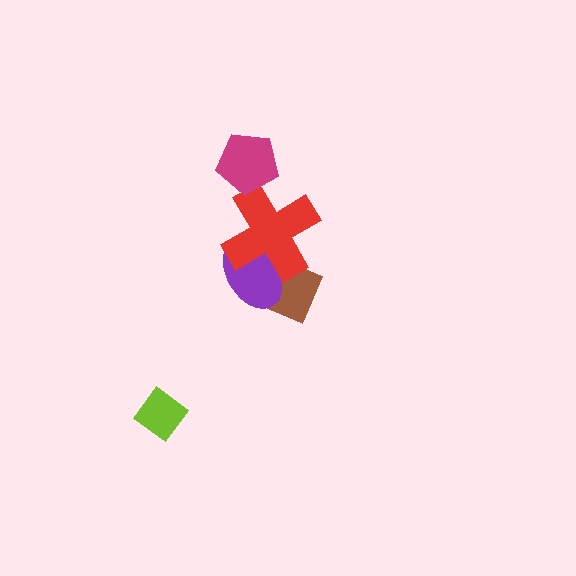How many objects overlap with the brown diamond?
2 objects overlap with the brown diamond.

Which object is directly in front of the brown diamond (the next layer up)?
The purple ellipse is directly in front of the brown diamond.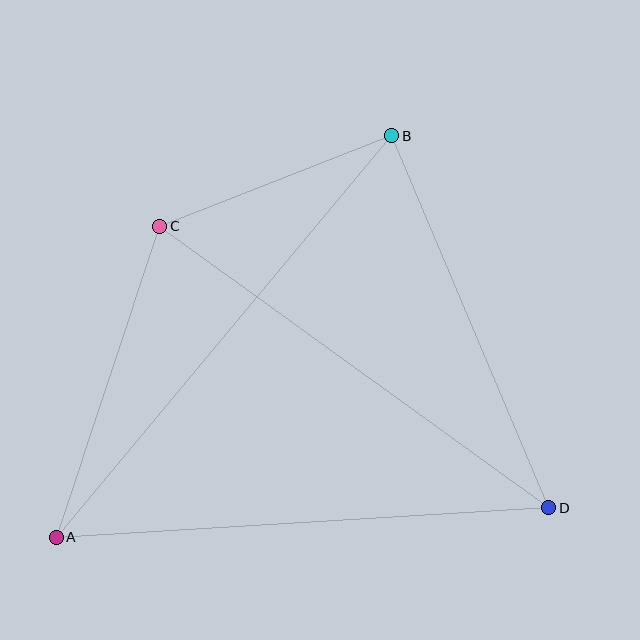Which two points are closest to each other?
Points B and C are closest to each other.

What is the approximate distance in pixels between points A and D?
The distance between A and D is approximately 493 pixels.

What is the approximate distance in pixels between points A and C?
The distance between A and C is approximately 328 pixels.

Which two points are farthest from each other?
Points A and B are farthest from each other.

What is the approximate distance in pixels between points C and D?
The distance between C and D is approximately 480 pixels.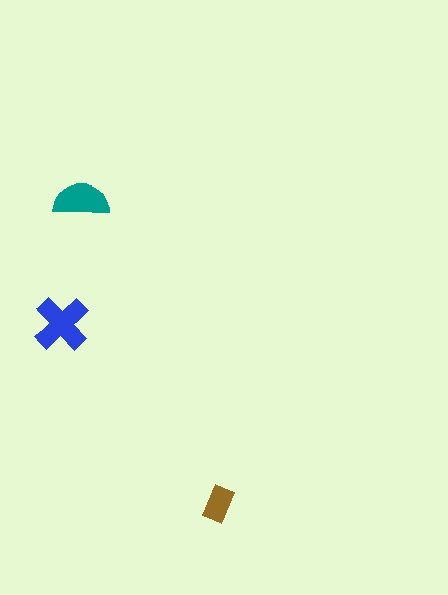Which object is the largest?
The blue cross.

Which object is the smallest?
The brown rectangle.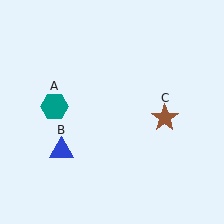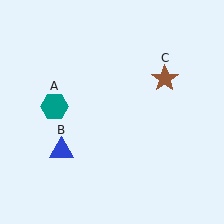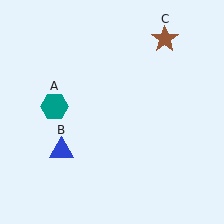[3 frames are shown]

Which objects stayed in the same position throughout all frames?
Teal hexagon (object A) and blue triangle (object B) remained stationary.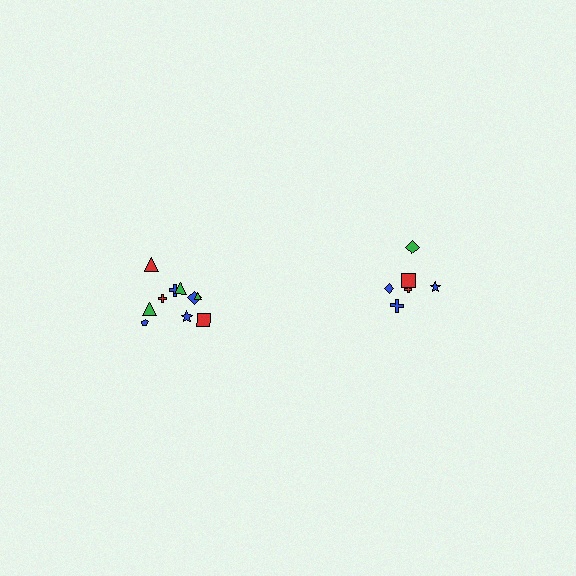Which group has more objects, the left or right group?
The left group.